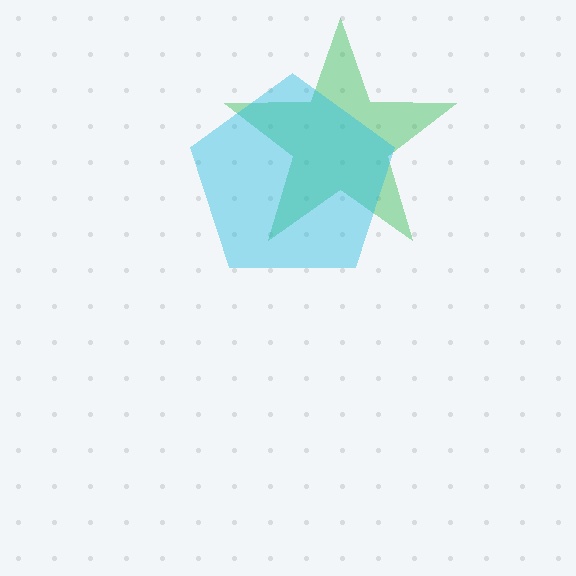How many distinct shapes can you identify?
There are 2 distinct shapes: a green star, a cyan pentagon.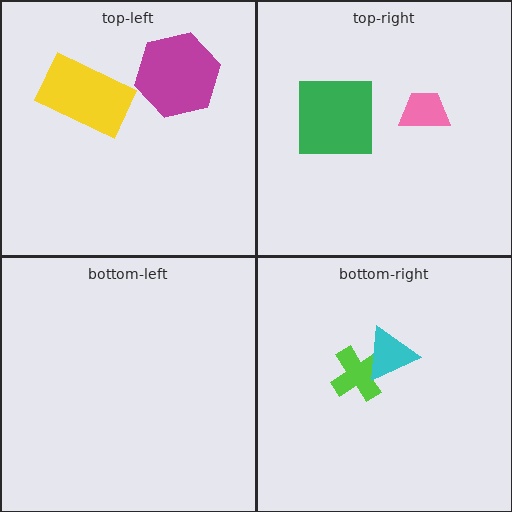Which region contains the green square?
The top-right region.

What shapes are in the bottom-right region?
The lime cross, the cyan triangle.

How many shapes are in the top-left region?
2.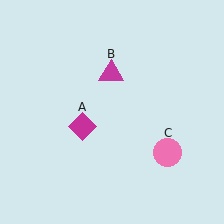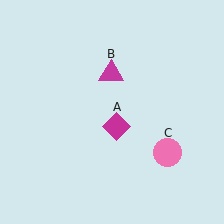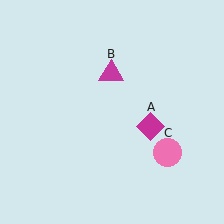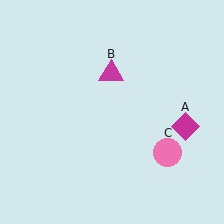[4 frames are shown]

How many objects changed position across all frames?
1 object changed position: magenta diamond (object A).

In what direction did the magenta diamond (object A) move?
The magenta diamond (object A) moved right.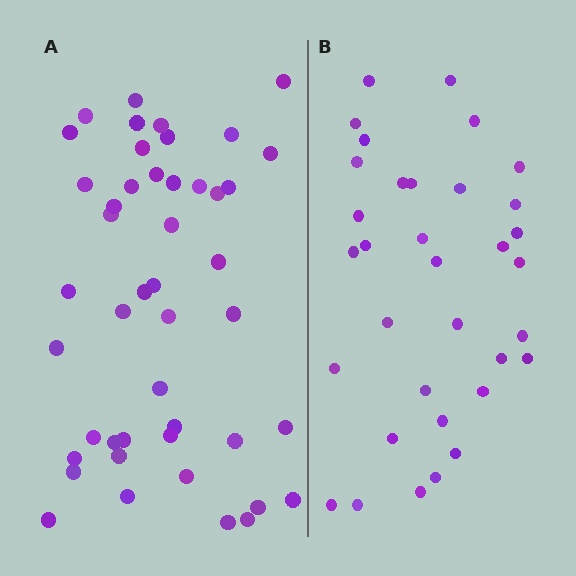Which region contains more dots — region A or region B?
Region A (the left region) has more dots.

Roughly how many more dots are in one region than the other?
Region A has roughly 12 or so more dots than region B.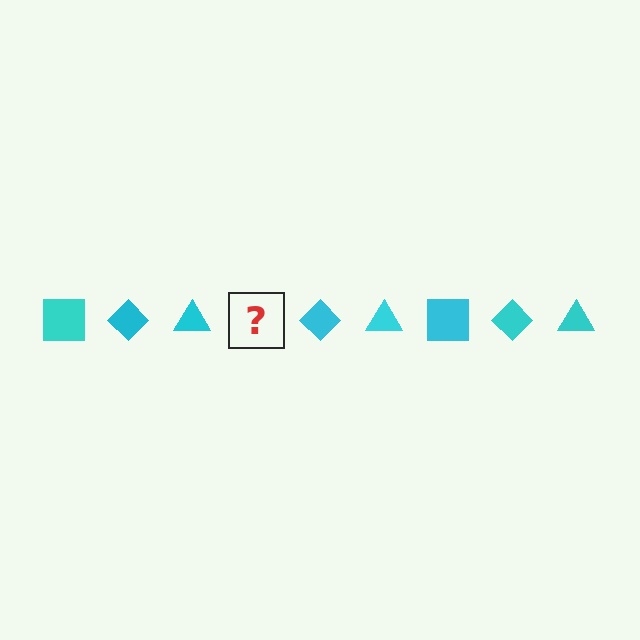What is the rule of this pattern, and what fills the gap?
The rule is that the pattern cycles through square, diamond, triangle shapes in cyan. The gap should be filled with a cyan square.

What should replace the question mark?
The question mark should be replaced with a cyan square.